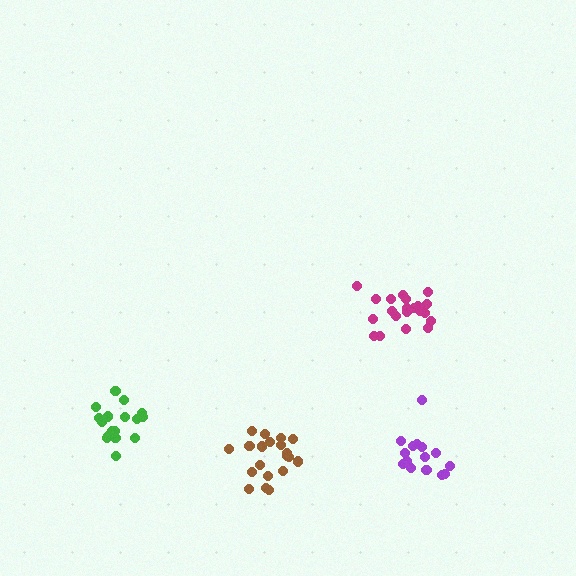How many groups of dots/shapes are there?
There are 4 groups.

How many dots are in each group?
Group 1: 15 dots, Group 2: 18 dots, Group 3: 20 dots, Group 4: 21 dots (74 total).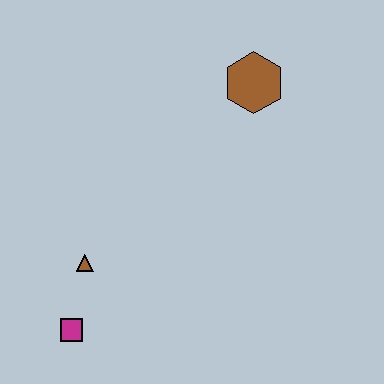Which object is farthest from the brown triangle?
The brown hexagon is farthest from the brown triangle.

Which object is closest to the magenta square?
The brown triangle is closest to the magenta square.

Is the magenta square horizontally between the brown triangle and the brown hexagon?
No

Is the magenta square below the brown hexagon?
Yes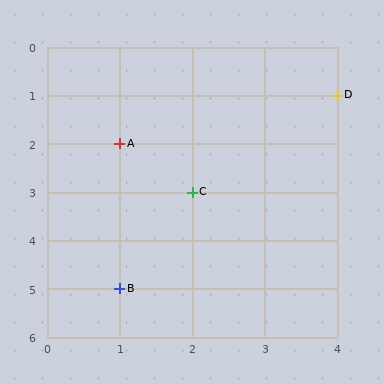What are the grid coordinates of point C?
Point C is at grid coordinates (2, 3).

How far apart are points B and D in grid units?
Points B and D are 3 columns and 4 rows apart (about 5.0 grid units diagonally).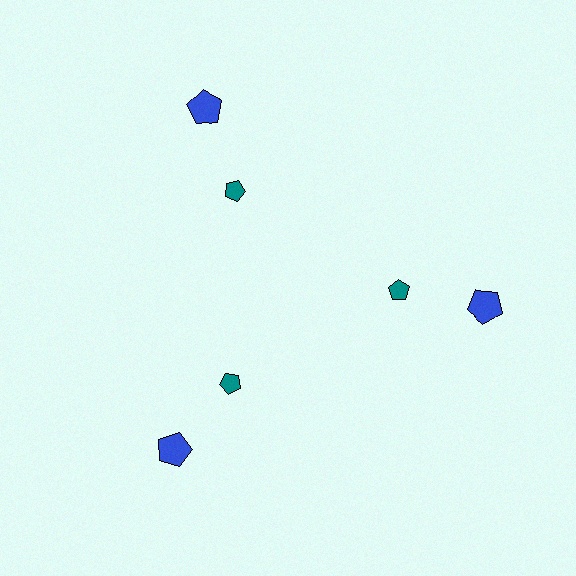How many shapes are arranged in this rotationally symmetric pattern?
There are 6 shapes, arranged in 3 groups of 2.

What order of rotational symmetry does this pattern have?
This pattern has 3-fold rotational symmetry.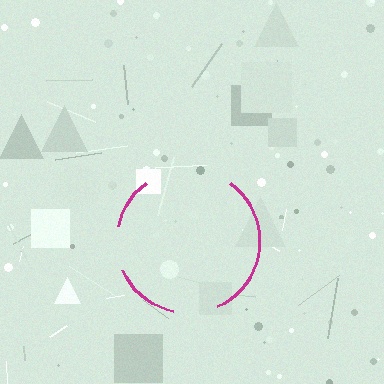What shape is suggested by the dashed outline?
The dashed outline suggests a circle.